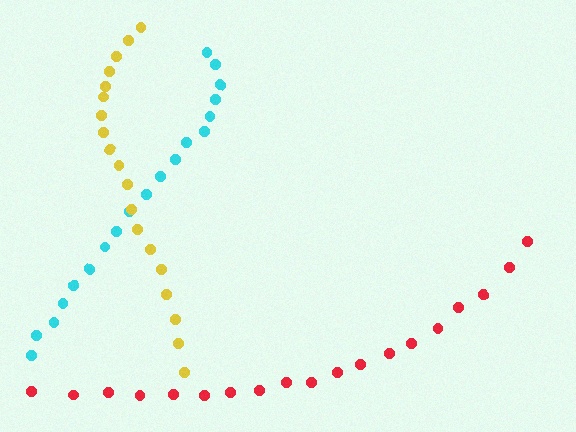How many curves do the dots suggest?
There are 3 distinct paths.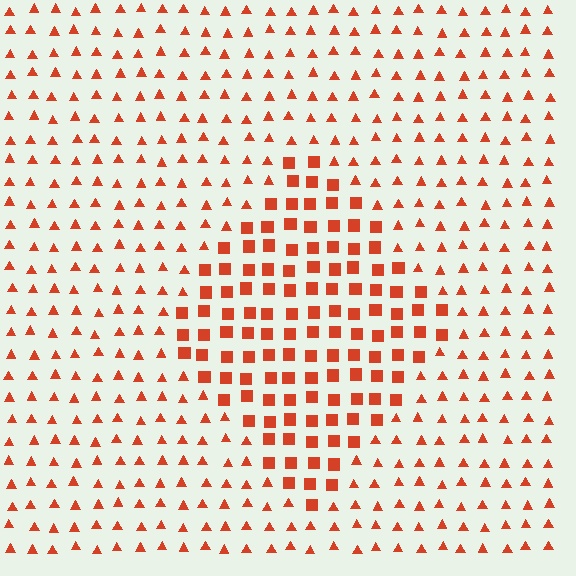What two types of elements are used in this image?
The image uses squares inside the diamond region and triangles outside it.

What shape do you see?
I see a diamond.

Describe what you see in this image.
The image is filled with small red elements arranged in a uniform grid. A diamond-shaped region contains squares, while the surrounding area contains triangles. The boundary is defined purely by the change in element shape.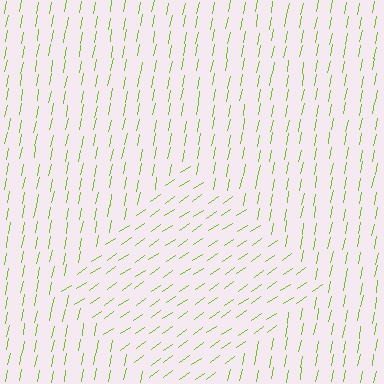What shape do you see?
I see a diamond.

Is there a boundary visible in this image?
Yes, there is a texture boundary formed by a change in line orientation.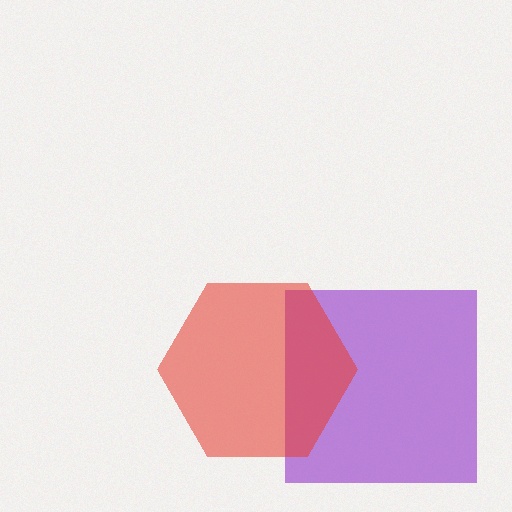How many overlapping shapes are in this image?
There are 2 overlapping shapes in the image.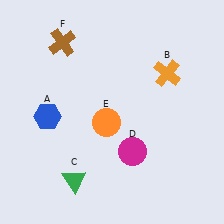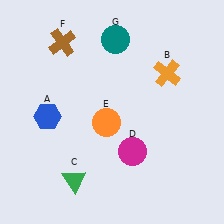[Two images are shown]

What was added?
A teal circle (G) was added in Image 2.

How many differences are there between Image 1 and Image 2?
There is 1 difference between the two images.